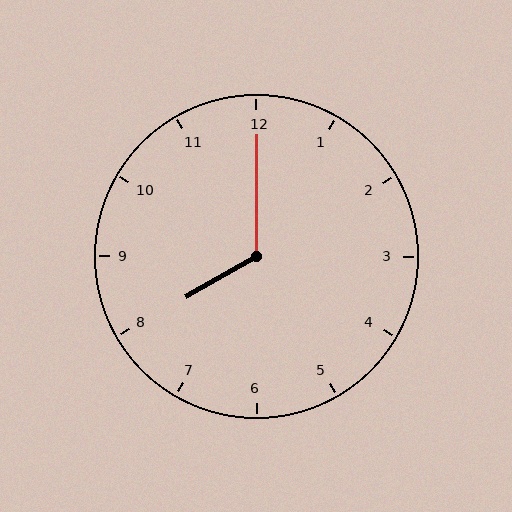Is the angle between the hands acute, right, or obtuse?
It is obtuse.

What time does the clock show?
8:00.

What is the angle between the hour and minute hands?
Approximately 120 degrees.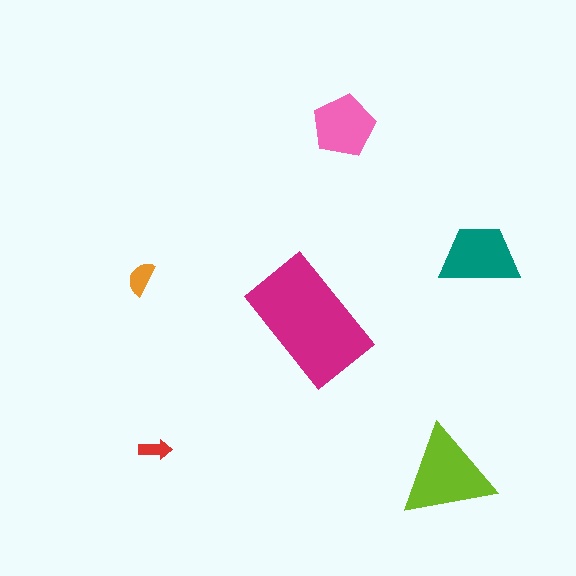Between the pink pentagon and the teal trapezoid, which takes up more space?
The teal trapezoid.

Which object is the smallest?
The red arrow.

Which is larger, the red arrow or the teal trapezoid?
The teal trapezoid.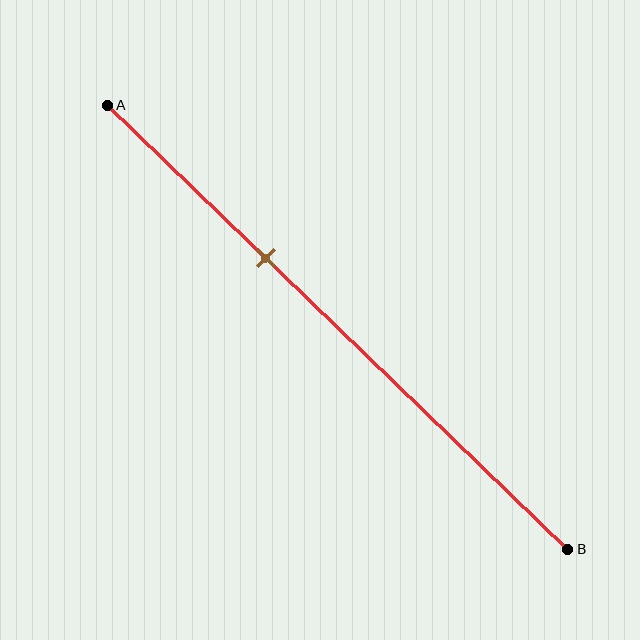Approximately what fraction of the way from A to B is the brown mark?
The brown mark is approximately 35% of the way from A to B.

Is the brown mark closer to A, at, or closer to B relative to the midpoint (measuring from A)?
The brown mark is closer to point A than the midpoint of segment AB.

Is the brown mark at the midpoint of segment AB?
No, the mark is at about 35% from A, not at the 50% midpoint.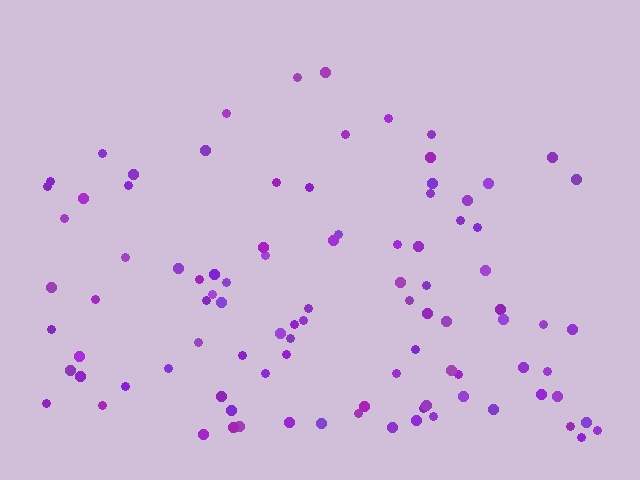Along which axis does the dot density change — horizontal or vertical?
Vertical.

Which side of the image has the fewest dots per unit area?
The top.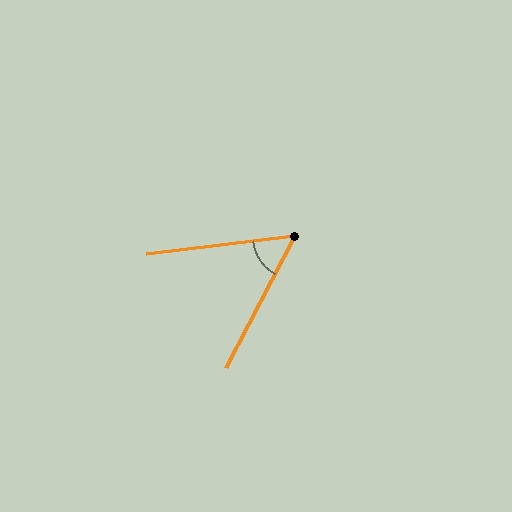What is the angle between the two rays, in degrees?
Approximately 55 degrees.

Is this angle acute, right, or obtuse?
It is acute.